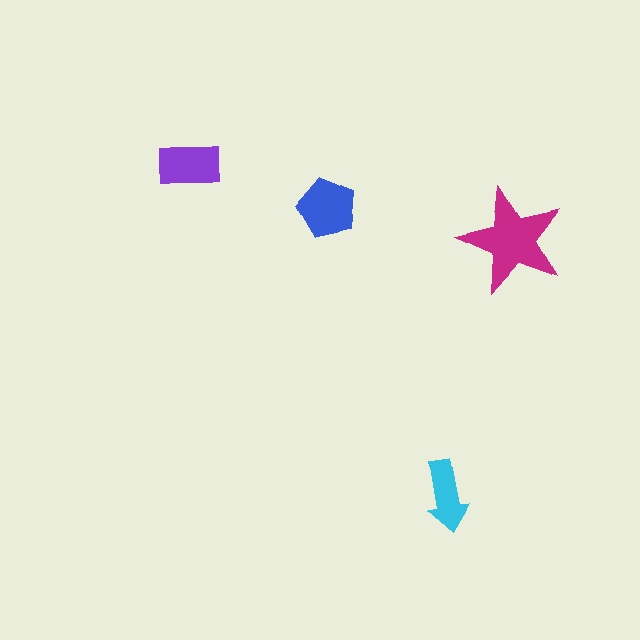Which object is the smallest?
The cyan arrow.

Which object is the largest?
The magenta star.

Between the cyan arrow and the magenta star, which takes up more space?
The magenta star.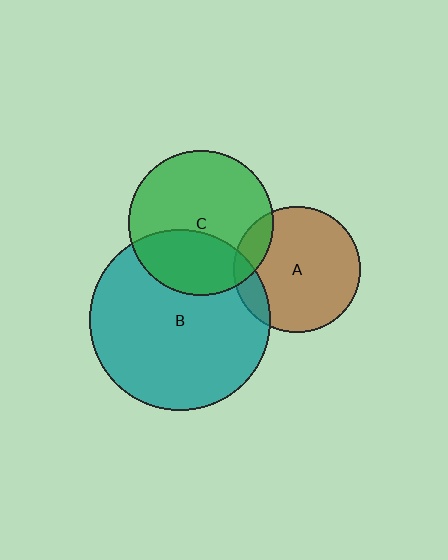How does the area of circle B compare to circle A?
Approximately 2.0 times.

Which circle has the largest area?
Circle B (teal).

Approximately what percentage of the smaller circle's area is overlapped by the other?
Approximately 35%.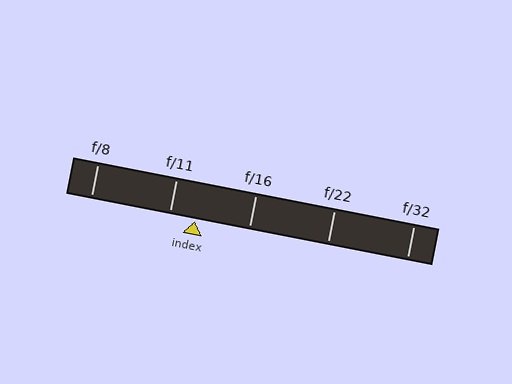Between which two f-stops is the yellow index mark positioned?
The index mark is between f/11 and f/16.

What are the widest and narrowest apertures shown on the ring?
The widest aperture shown is f/8 and the narrowest is f/32.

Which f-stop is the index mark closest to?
The index mark is closest to f/11.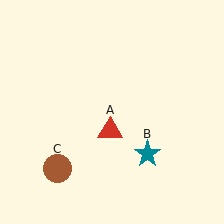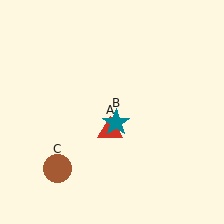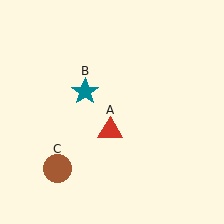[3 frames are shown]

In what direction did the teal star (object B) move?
The teal star (object B) moved up and to the left.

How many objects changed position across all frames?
1 object changed position: teal star (object B).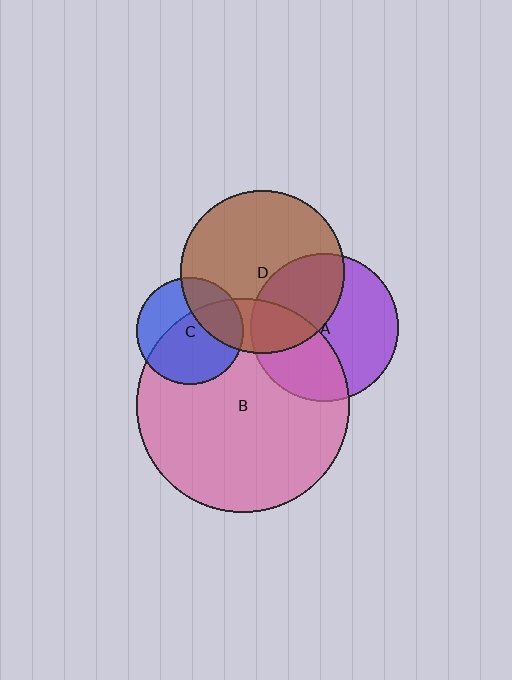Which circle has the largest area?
Circle B (pink).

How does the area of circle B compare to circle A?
Approximately 2.1 times.